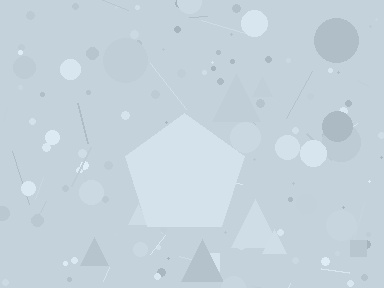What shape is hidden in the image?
A pentagon is hidden in the image.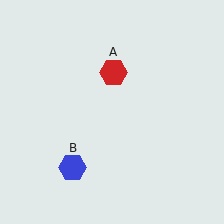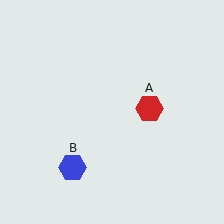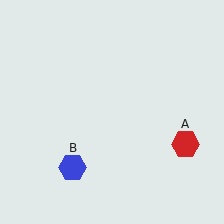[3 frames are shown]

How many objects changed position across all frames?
1 object changed position: red hexagon (object A).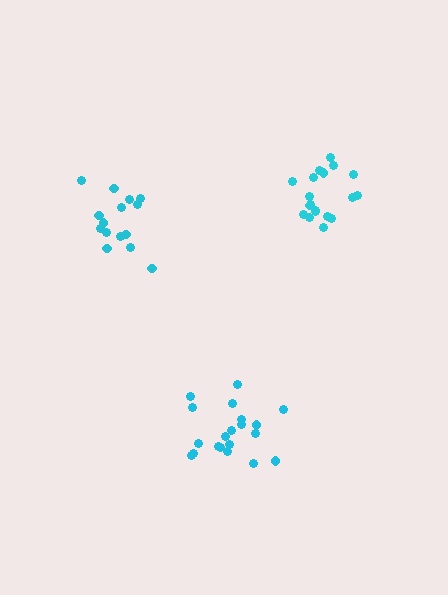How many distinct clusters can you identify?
There are 3 distinct clusters.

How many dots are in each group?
Group 1: 20 dots, Group 2: 15 dots, Group 3: 19 dots (54 total).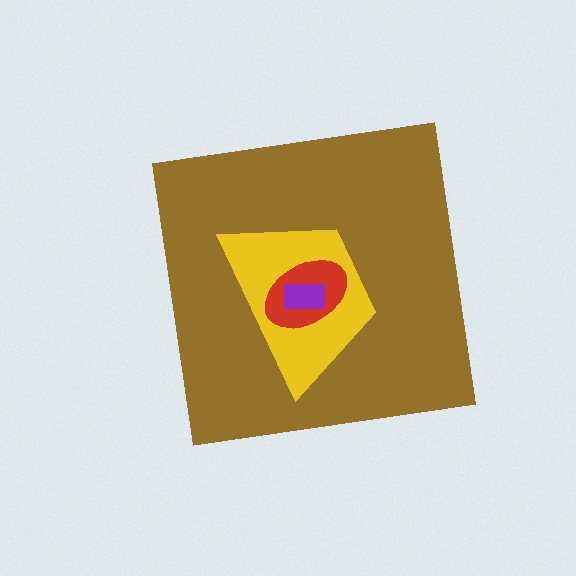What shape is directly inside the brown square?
The yellow trapezoid.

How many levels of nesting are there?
4.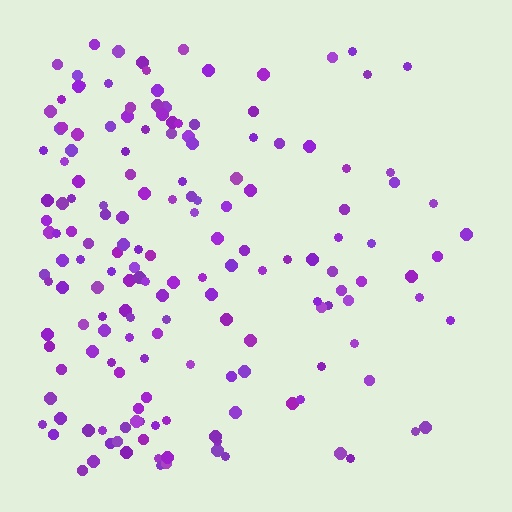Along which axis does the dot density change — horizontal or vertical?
Horizontal.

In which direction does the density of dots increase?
From right to left, with the left side densest.